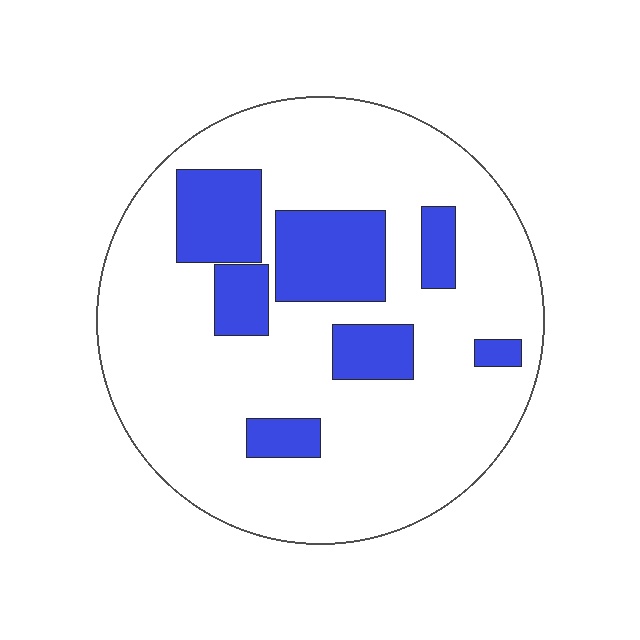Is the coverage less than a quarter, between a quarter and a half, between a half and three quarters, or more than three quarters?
Less than a quarter.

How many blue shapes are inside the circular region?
7.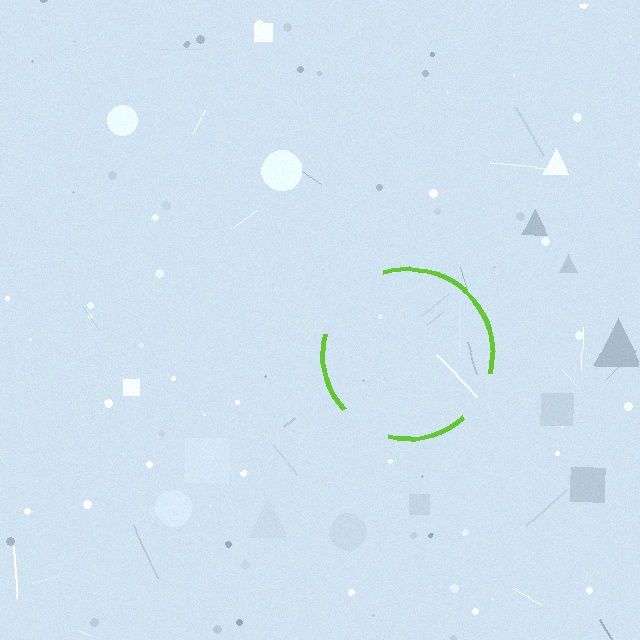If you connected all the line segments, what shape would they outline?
They would outline a circle.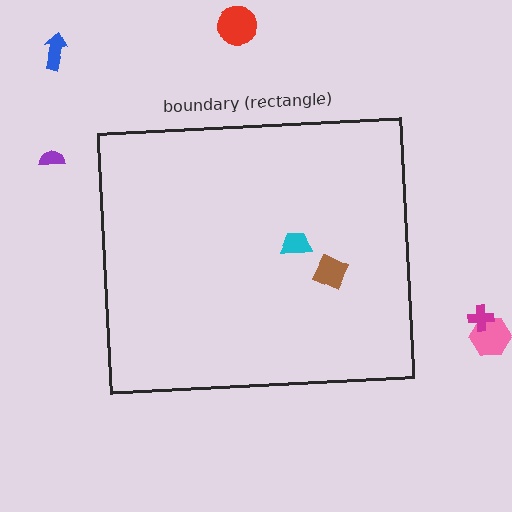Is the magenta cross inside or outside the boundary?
Outside.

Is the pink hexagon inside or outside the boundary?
Outside.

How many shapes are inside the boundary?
2 inside, 5 outside.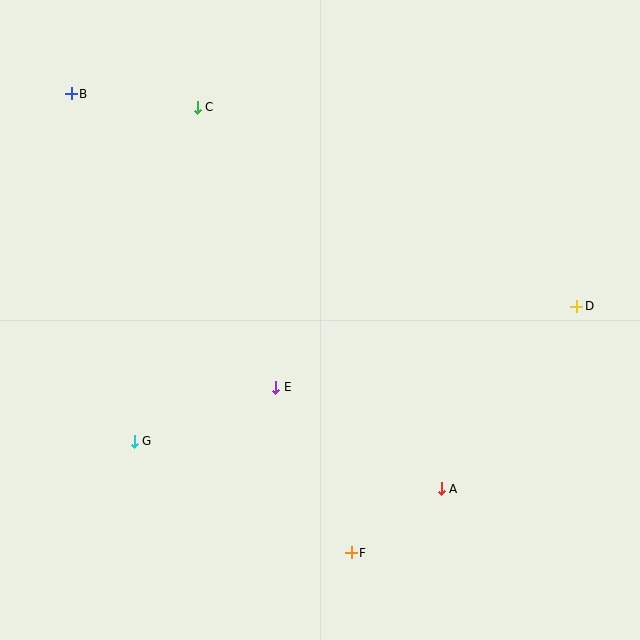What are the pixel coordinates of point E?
Point E is at (276, 387).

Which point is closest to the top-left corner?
Point B is closest to the top-left corner.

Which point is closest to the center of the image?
Point E at (276, 387) is closest to the center.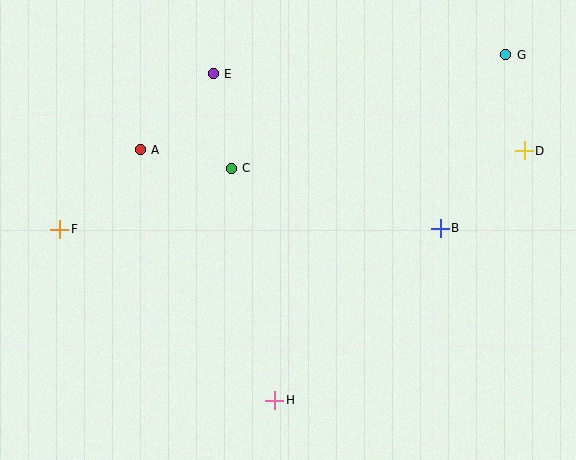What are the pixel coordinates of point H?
Point H is at (275, 400).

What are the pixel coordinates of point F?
Point F is at (60, 229).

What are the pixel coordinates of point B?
Point B is at (440, 228).